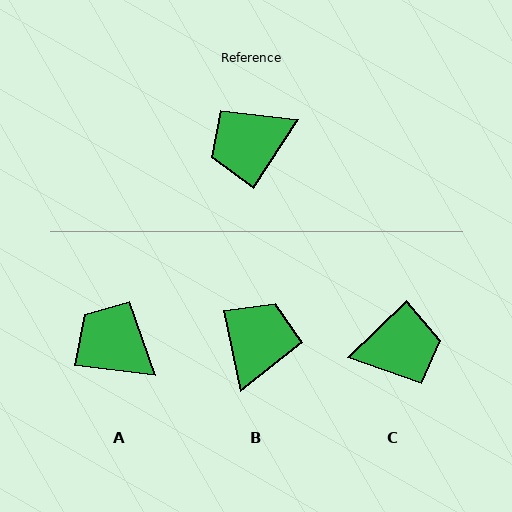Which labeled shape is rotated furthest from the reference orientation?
C, about 167 degrees away.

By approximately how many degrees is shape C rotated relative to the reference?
Approximately 167 degrees counter-clockwise.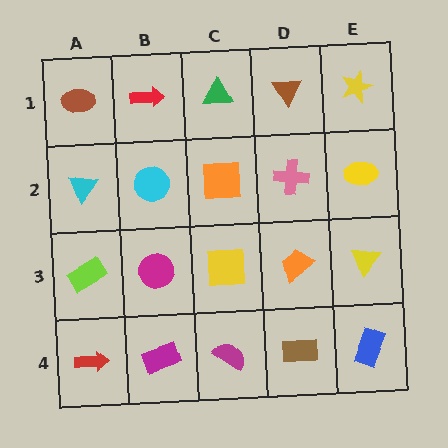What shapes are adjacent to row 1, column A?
A cyan triangle (row 2, column A), a red arrow (row 1, column B).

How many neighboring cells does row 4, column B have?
3.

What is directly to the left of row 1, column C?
A red arrow.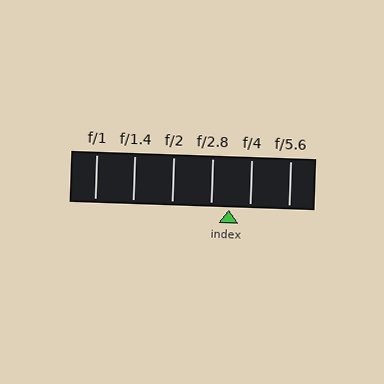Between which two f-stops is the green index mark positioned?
The index mark is between f/2.8 and f/4.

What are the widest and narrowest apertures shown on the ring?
The widest aperture shown is f/1 and the narrowest is f/5.6.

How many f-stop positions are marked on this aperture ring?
There are 6 f-stop positions marked.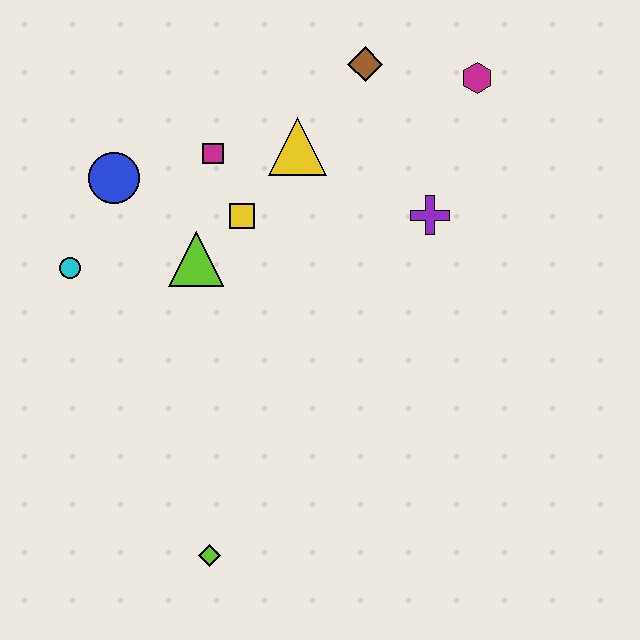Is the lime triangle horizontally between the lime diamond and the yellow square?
No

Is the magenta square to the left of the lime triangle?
No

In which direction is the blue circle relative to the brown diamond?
The blue circle is to the left of the brown diamond.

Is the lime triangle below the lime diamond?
No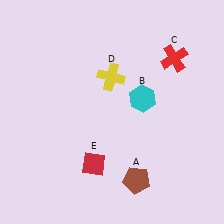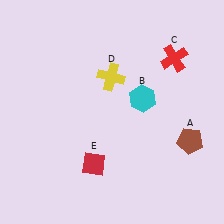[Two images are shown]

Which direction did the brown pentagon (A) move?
The brown pentagon (A) moved right.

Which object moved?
The brown pentagon (A) moved right.